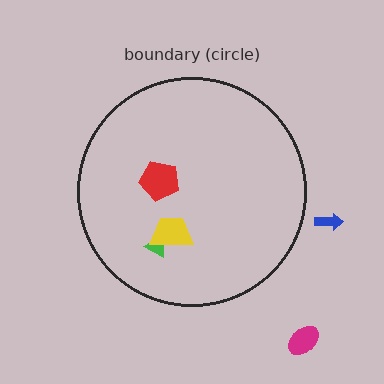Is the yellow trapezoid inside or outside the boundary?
Inside.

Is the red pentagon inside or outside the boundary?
Inside.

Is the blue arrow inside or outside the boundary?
Outside.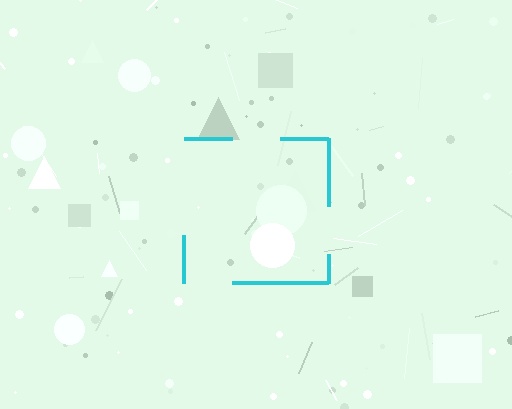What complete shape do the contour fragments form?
The contour fragments form a square.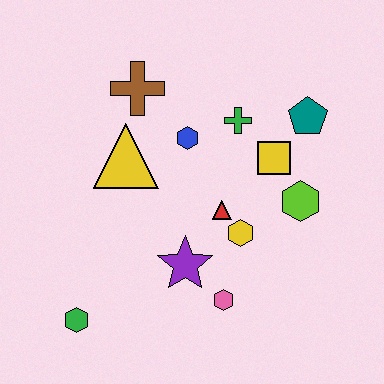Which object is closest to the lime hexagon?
The yellow square is closest to the lime hexagon.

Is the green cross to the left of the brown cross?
No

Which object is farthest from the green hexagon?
The teal pentagon is farthest from the green hexagon.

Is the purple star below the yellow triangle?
Yes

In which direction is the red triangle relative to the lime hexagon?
The red triangle is to the left of the lime hexagon.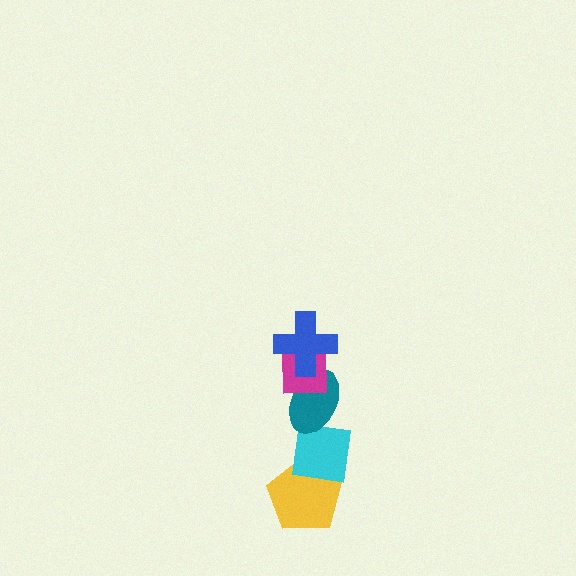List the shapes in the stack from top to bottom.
From top to bottom: the blue cross, the magenta square, the teal ellipse, the cyan square, the yellow pentagon.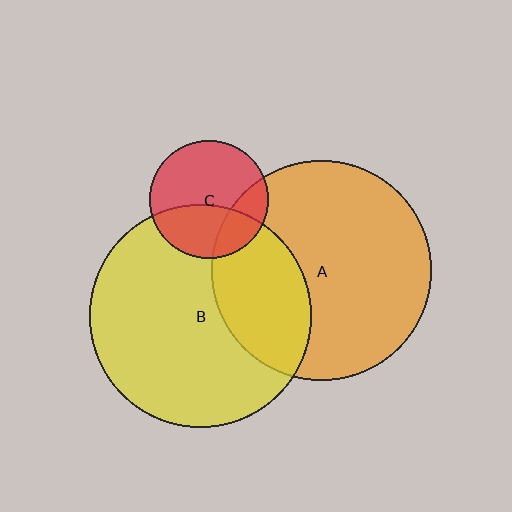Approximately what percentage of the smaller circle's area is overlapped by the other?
Approximately 40%.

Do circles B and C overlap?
Yes.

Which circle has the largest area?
Circle B (yellow).